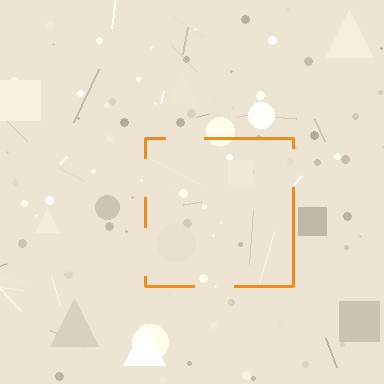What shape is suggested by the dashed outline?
The dashed outline suggests a square.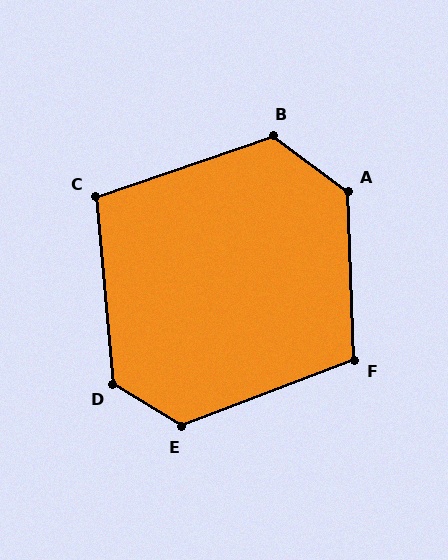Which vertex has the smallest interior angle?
C, at approximately 104 degrees.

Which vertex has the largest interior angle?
A, at approximately 129 degrees.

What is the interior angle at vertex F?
Approximately 109 degrees (obtuse).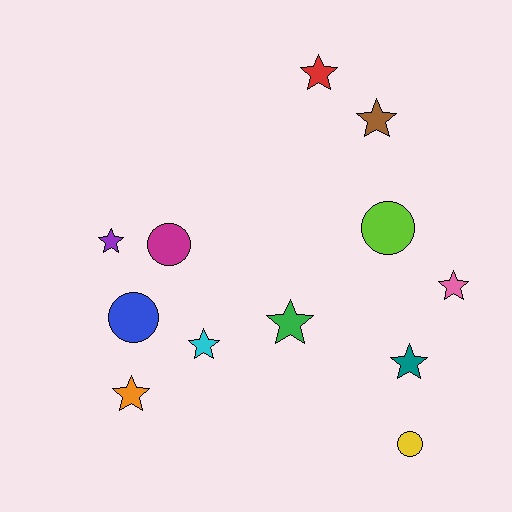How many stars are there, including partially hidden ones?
There are 8 stars.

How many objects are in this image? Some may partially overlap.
There are 12 objects.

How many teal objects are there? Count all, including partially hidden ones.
There is 1 teal object.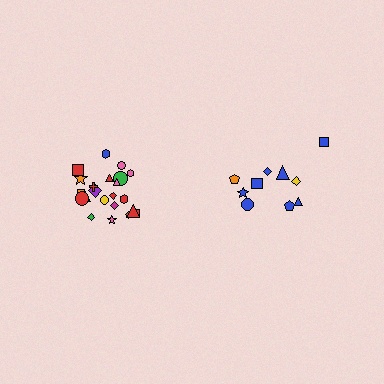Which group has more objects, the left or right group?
The left group.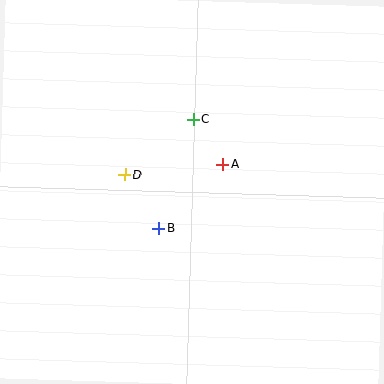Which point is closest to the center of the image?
Point A at (223, 164) is closest to the center.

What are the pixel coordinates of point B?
Point B is at (159, 228).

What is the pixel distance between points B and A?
The distance between B and A is 91 pixels.